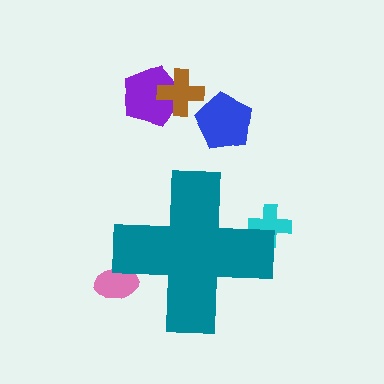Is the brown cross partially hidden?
No, the brown cross is fully visible.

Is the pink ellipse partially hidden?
Yes, the pink ellipse is partially hidden behind the teal cross.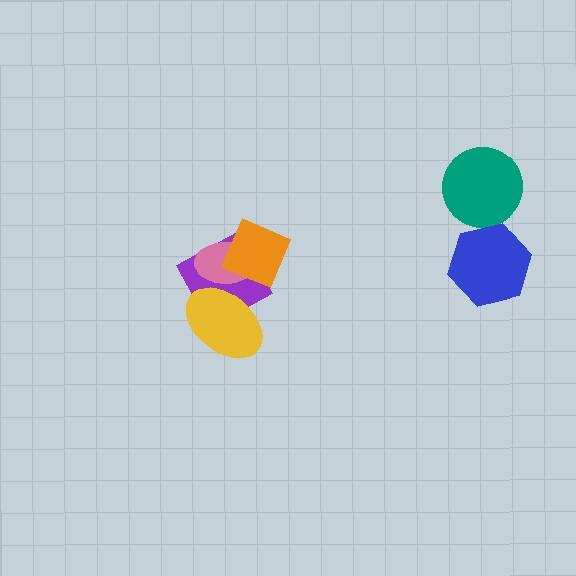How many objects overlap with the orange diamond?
2 objects overlap with the orange diamond.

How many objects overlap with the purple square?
3 objects overlap with the purple square.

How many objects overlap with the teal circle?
0 objects overlap with the teal circle.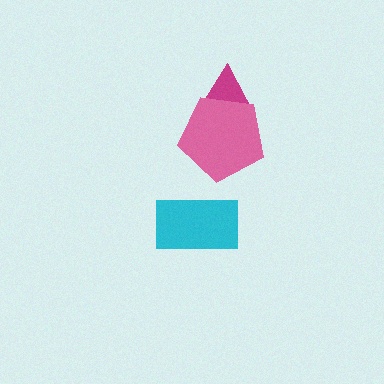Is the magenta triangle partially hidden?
Yes, it is partially covered by another shape.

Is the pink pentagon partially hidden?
No, no other shape covers it.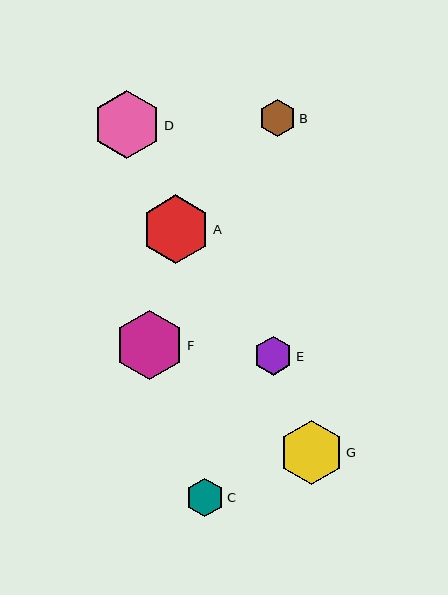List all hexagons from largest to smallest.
From largest to smallest: F, A, D, G, E, C, B.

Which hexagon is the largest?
Hexagon F is the largest with a size of approximately 69 pixels.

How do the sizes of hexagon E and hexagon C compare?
Hexagon E and hexagon C are approximately the same size.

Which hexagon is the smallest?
Hexagon B is the smallest with a size of approximately 37 pixels.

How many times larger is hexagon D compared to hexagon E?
Hexagon D is approximately 1.8 times the size of hexagon E.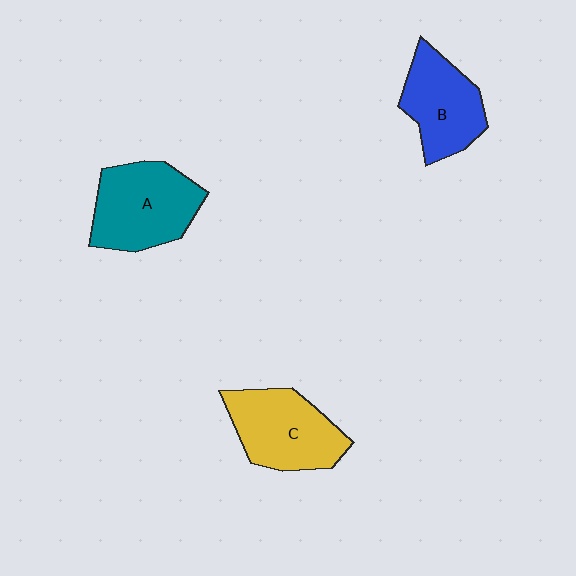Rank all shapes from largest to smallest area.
From largest to smallest: A (teal), C (yellow), B (blue).